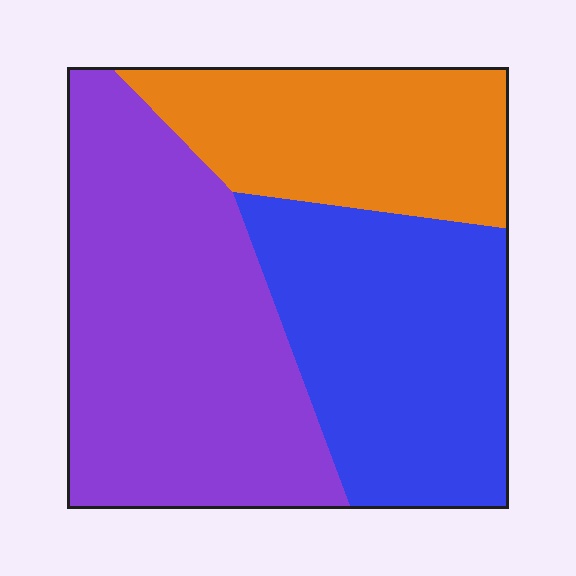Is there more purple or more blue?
Purple.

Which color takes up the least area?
Orange, at roughly 25%.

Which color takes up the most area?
Purple, at roughly 45%.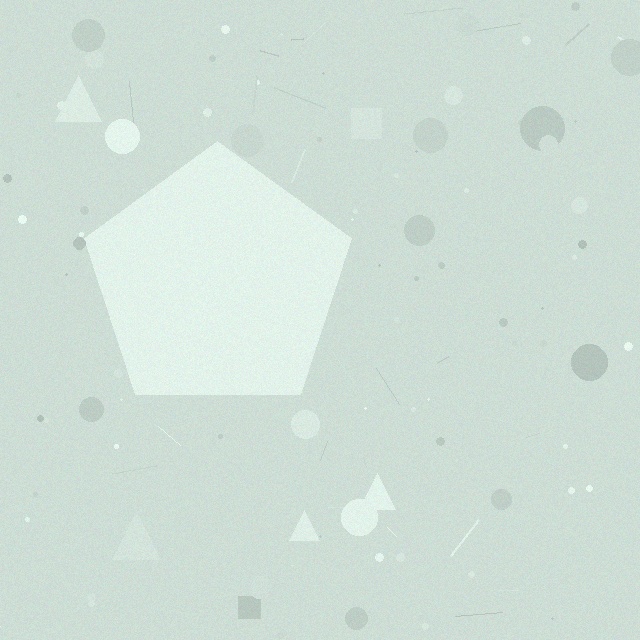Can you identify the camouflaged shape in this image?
The camouflaged shape is a pentagon.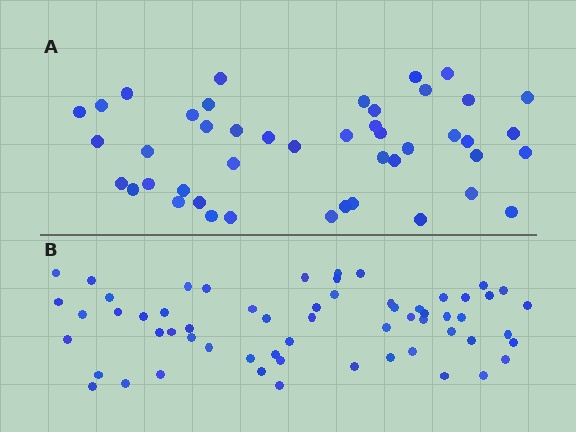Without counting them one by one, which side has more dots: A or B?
Region B (the bottom region) has more dots.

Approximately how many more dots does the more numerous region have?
Region B has approximately 15 more dots than region A.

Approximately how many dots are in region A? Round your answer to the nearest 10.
About 40 dots. (The exact count is 45, which rounds to 40.)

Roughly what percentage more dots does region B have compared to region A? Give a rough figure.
About 35% more.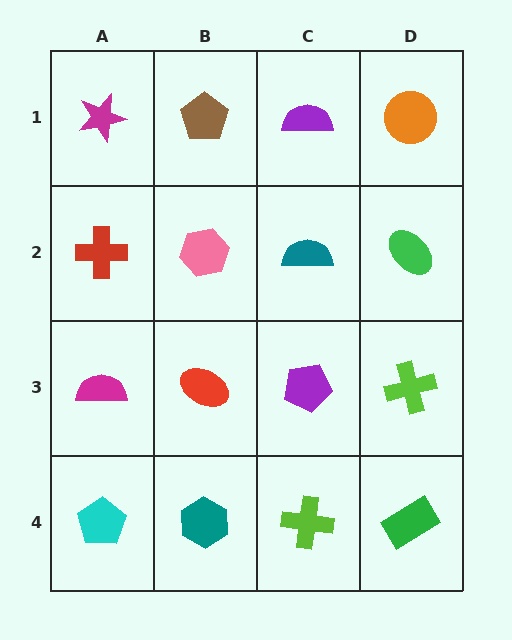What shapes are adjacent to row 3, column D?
A green ellipse (row 2, column D), a green rectangle (row 4, column D), a purple pentagon (row 3, column C).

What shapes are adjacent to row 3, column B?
A pink hexagon (row 2, column B), a teal hexagon (row 4, column B), a magenta semicircle (row 3, column A), a purple pentagon (row 3, column C).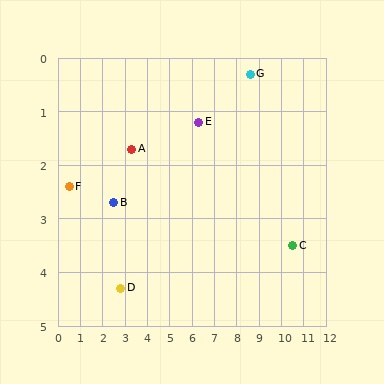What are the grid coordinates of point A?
Point A is at approximately (3.3, 1.7).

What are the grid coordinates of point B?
Point B is at approximately (2.5, 2.7).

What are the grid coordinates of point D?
Point D is at approximately (2.8, 4.3).